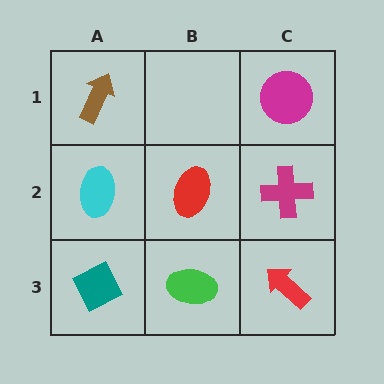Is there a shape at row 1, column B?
No, that cell is empty.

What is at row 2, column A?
A cyan ellipse.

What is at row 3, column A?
A teal diamond.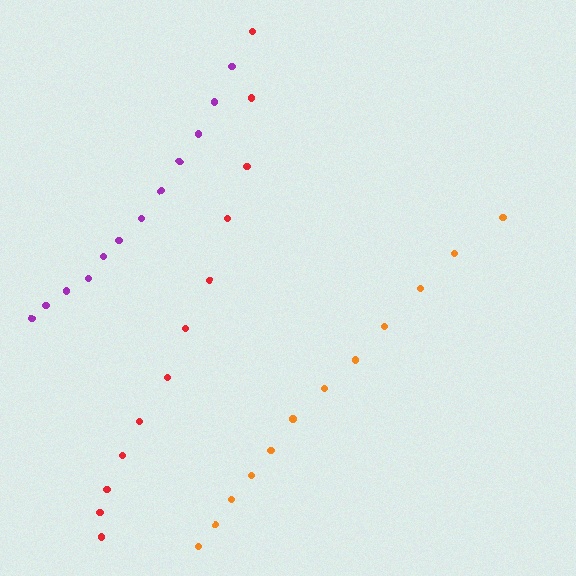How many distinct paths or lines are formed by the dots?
There are 3 distinct paths.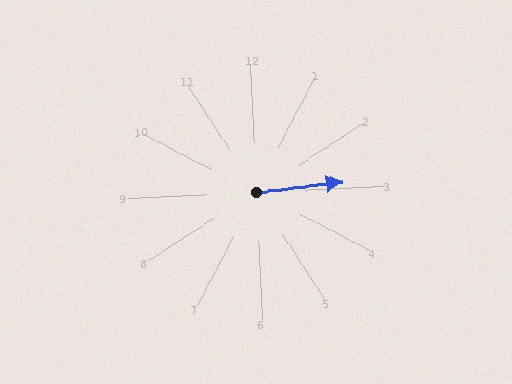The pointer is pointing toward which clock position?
Roughly 3 o'clock.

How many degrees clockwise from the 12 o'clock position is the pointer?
Approximately 86 degrees.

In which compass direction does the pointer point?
East.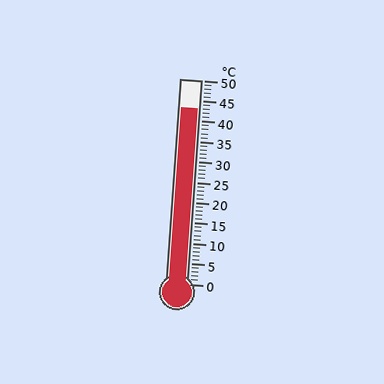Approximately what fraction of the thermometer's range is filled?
The thermometer is filled to approximately 85% of its range.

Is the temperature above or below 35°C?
The temperature is above 35°C.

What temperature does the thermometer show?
The thermometer shows approximately 43°C.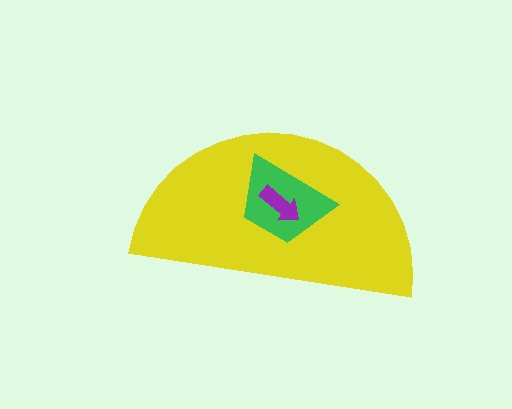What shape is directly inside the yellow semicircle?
The green trapezoid.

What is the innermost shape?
The purple arrow.